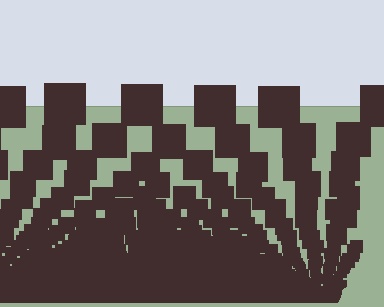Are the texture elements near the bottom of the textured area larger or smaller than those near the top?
Smaller. The gradient is inverted — elements near the bottom are smaller and denser.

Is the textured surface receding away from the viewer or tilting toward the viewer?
The surface appears to tilt toward the viewer. Texture elements get larger and sparser toward the top.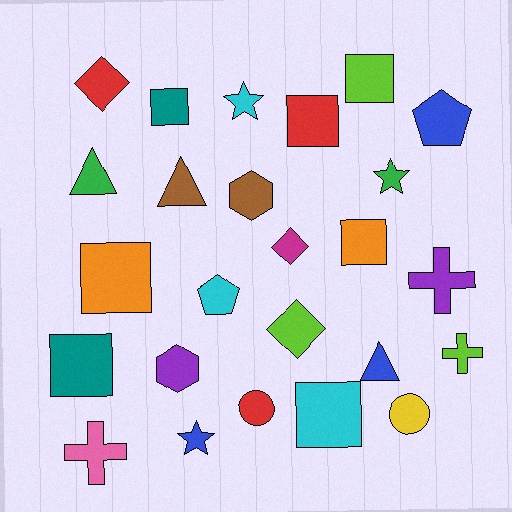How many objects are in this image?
There are 25 objects.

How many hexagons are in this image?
There are 2 hexagons.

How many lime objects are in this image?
There are 3 lime objects.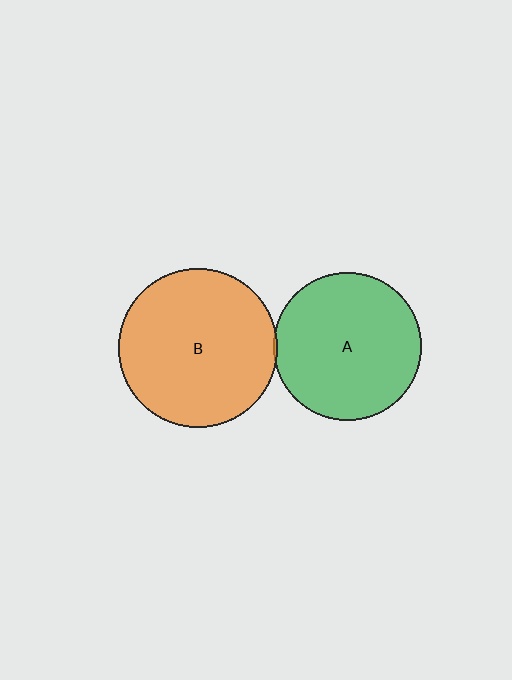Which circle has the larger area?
Circle B (orange).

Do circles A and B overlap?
Yes.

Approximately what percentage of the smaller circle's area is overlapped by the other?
Approximately 5%.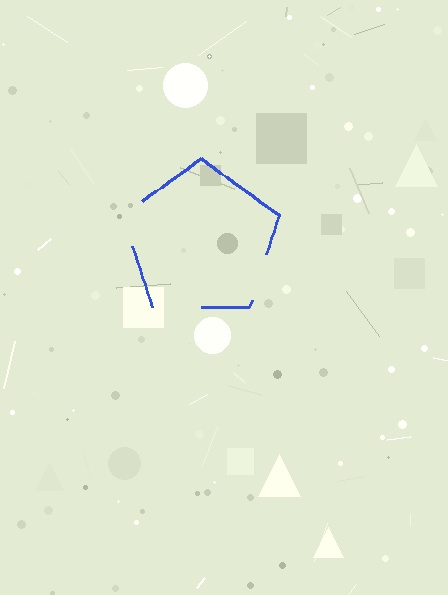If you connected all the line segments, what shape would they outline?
They would outline a pentagon.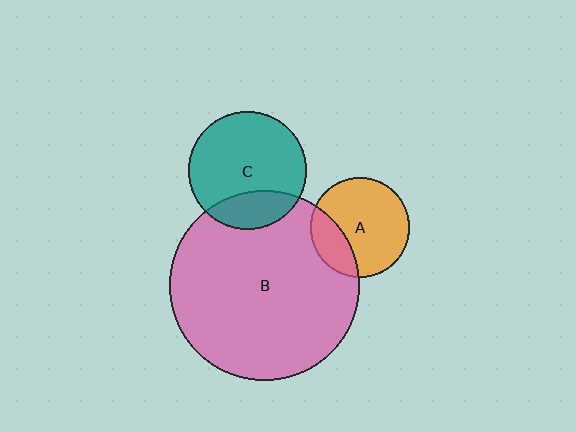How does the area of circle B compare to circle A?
Approximately 3.7 times.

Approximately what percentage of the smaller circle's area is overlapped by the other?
Approximately 25%.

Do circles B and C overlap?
Yes.